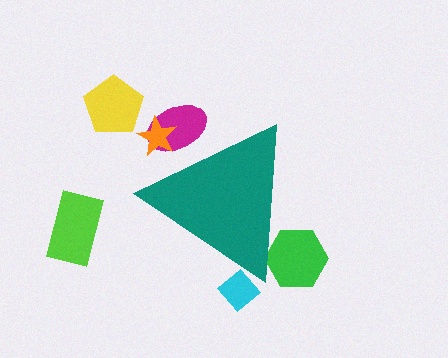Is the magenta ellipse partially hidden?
Yes, the magenta ellipse is partially hidden behind the teal triangle.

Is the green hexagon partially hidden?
Yes, the green hexagon is partially hidden behind the teal triangle.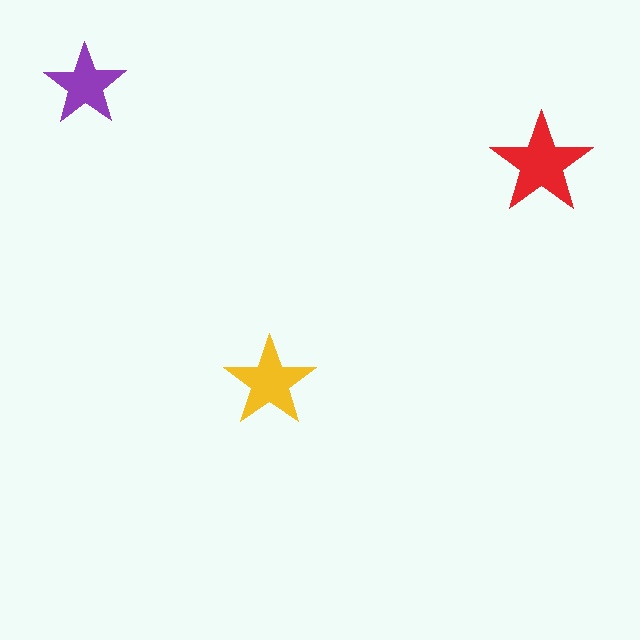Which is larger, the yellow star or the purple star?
The yellow one.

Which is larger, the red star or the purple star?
The red one.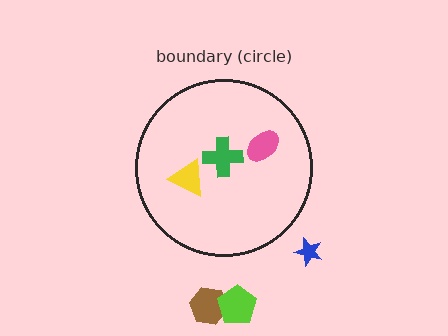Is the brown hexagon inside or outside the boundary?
Outside.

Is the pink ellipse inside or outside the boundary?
Inside.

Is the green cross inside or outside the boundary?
Inside.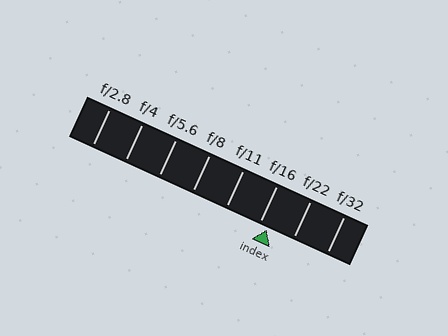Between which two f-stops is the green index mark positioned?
The index mark is between f/16 and f/22.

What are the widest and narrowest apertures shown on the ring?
The widest aperture shown is f/2.8 and the narrowest is f/32.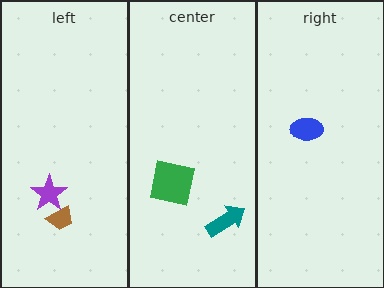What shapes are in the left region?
The brown trapezoid, the purple star.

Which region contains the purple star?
The left region.